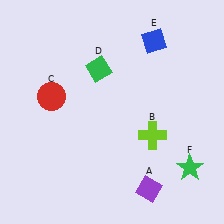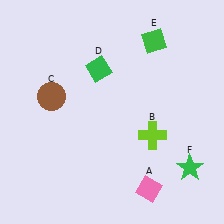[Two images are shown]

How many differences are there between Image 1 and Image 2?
There are 3 differences between the two images.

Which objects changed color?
A changed from purple to pink. C changed from red to brown. E changed from blue to green.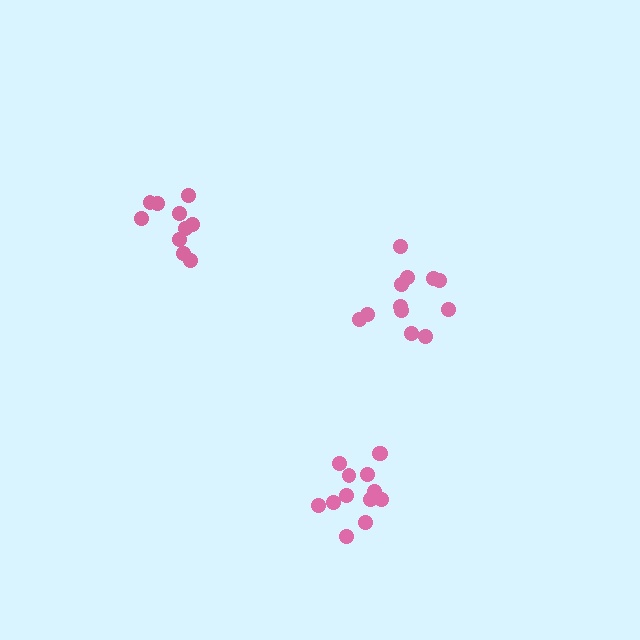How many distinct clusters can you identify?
There are 3 distinct clusters.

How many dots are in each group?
Group 1: 10 dots, Group 2: 13 dots, Group 3: 12 dots (35 total).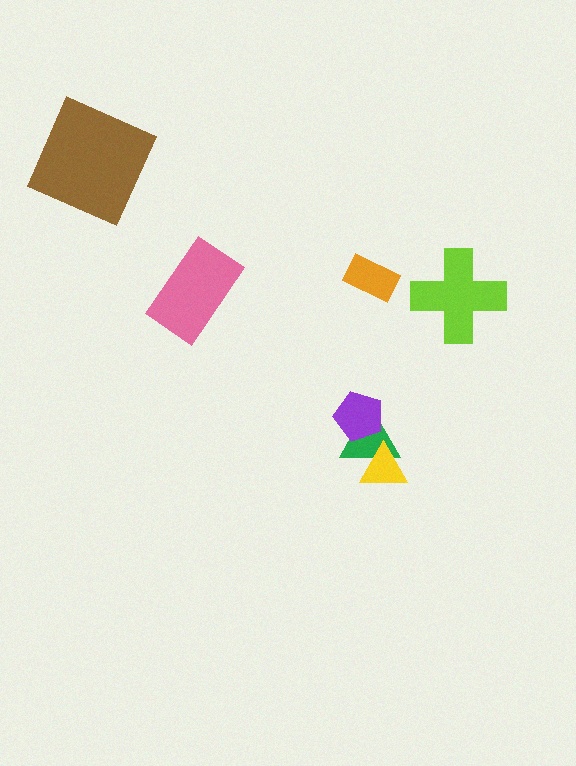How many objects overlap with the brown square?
0 objects overlap with the brown square.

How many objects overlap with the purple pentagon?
1 object overlaps with the purple pentagon.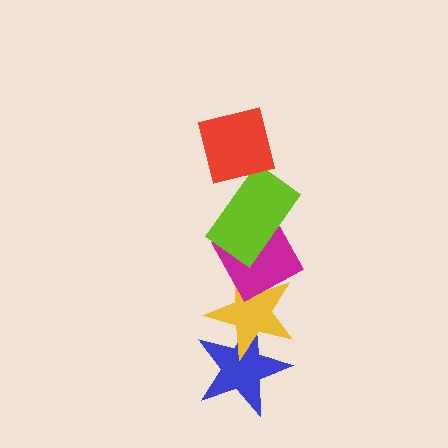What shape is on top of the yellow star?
The magenta diamond is on top of the yellow star.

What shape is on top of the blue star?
The yellow star is on top of the blue star.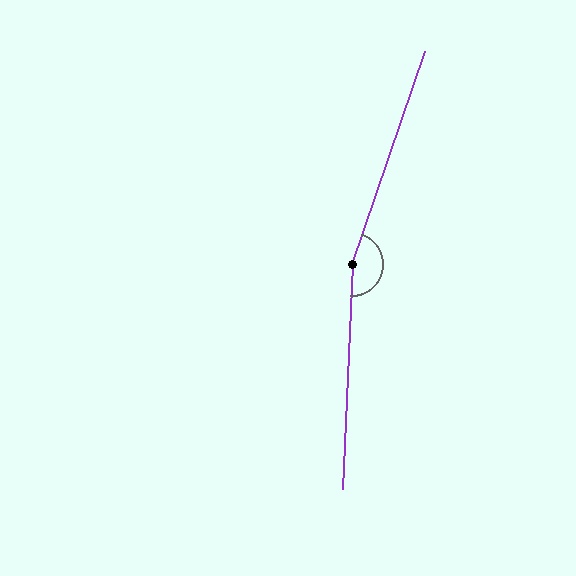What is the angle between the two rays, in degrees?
Approximately 164 degrees.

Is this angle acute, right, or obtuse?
It is obtuse.